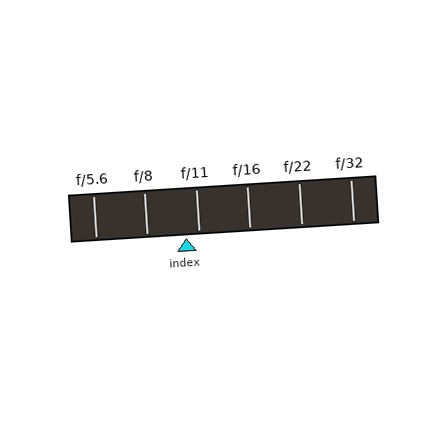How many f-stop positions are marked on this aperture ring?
There are 6 f-stop positions marked.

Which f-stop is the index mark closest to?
The index mark is closest to f/11.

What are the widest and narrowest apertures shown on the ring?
The widest aperture shown is f/5.6 and the narrowest is f/32.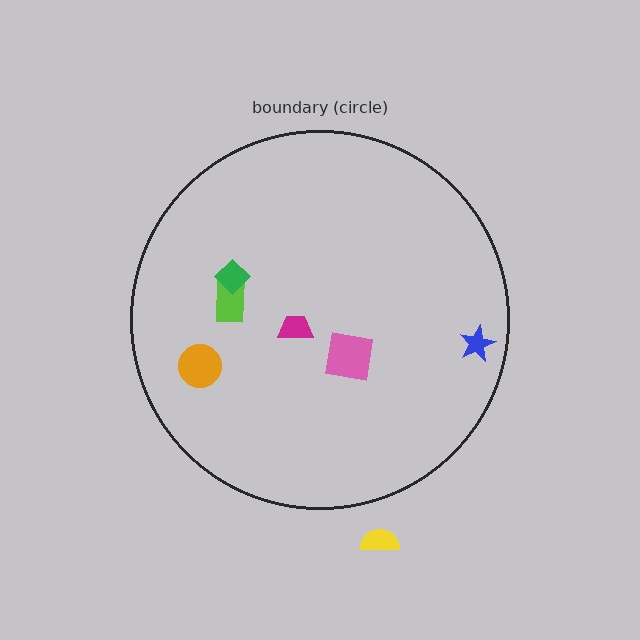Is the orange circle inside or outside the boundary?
Inside.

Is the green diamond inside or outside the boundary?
Inside.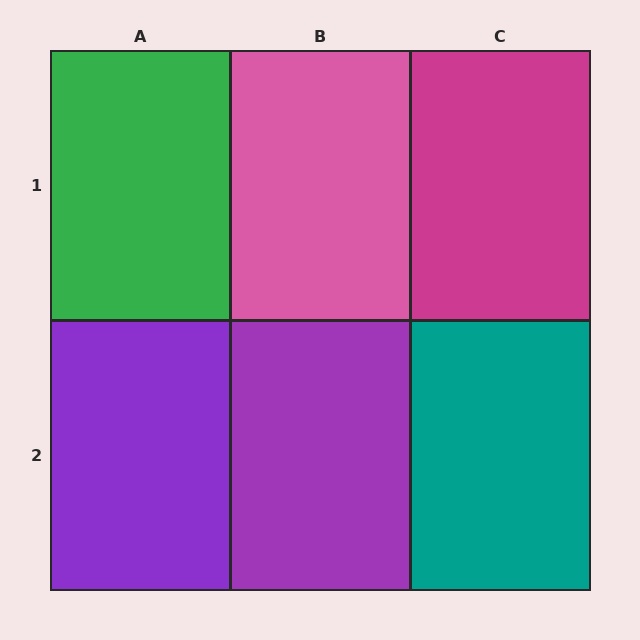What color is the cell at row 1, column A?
Green.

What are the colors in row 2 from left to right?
Purple, purple, teal.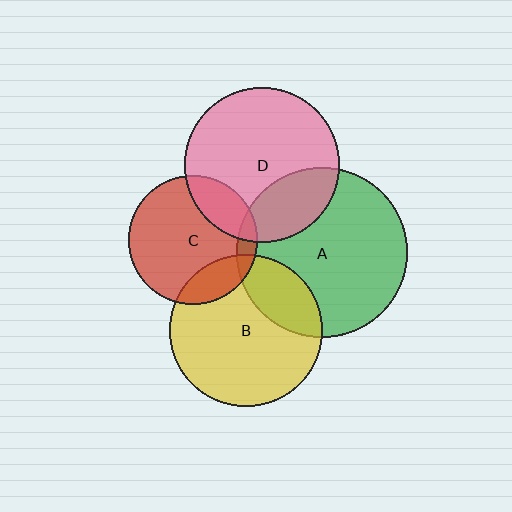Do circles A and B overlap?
Yes.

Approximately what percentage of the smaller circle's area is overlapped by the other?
Approximately 25%.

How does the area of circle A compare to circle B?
Approximately 1.2 times.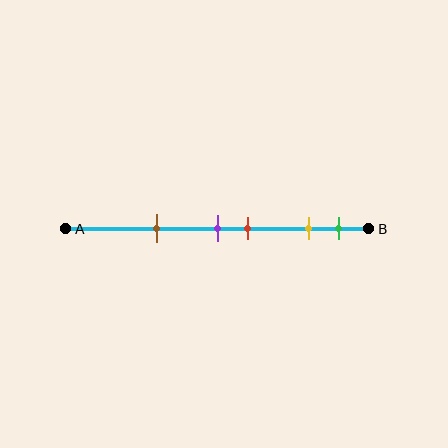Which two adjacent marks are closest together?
The purple and red marks are the closest adjacent pair.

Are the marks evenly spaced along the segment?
No, the marks are not evenly spaced.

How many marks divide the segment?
There are 5 marks dividing the segment.